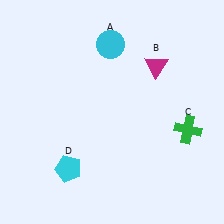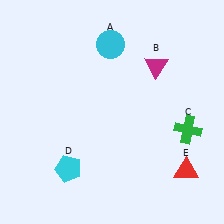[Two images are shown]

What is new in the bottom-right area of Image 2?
A red triangle (E) was added in the bottom-right area of Image 2.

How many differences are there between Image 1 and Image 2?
There is 1 difference between the two images.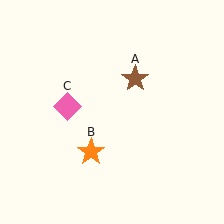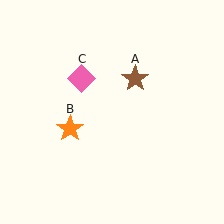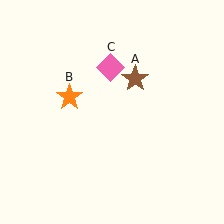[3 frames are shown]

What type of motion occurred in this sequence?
The orange star (object B), pink diamond (object C) rotated clockwise around the center of the scene.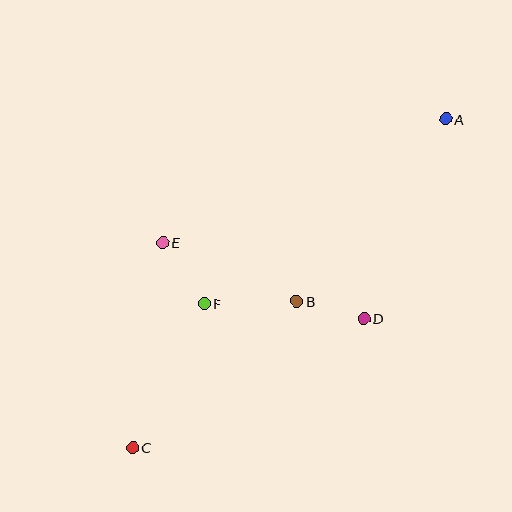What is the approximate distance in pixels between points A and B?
The distance between A and B is approximately 235 pixels.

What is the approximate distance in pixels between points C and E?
The distance between C and E is approximately 207 pixels.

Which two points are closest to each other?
Points B and D are closest to each other.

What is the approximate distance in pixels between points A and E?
The distance between A and E is approximately 309 pixels.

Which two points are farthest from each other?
Points A and C are farthest from each other.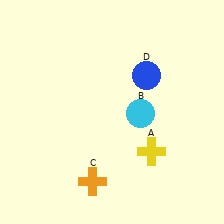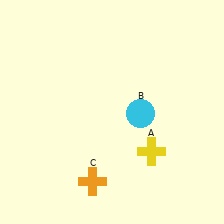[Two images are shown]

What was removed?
The blue circle (D) was removed in Image 2.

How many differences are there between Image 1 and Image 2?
There is 1 difference between the two images.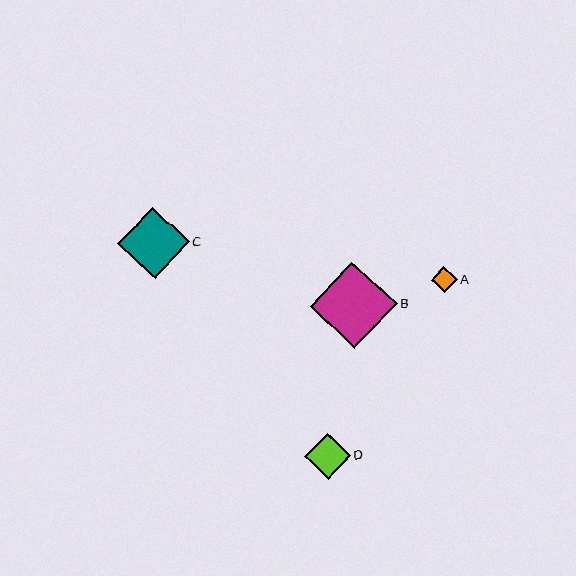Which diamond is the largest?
Diamond B is the largest with a size of approximately 87 pixels.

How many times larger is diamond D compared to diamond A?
Diamond D is approximately 1.8 times the size of diamond A.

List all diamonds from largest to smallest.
From largest to smallest: B, C, D, A.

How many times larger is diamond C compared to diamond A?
Diamond C is approximately 2.8 times the size of diamond A.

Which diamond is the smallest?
Diamond A is the smallest with a size of approximately 26 pixels.